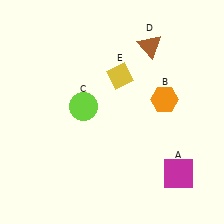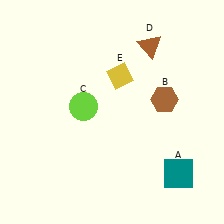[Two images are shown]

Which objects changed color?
A changed from magenta to teal. B changed from orange to brown.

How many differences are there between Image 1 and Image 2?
There are 2 differences between the two images.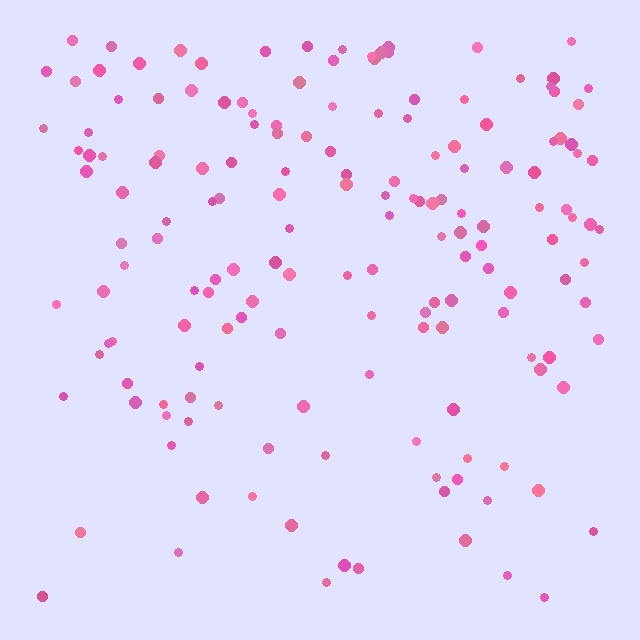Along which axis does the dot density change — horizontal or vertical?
Vertical.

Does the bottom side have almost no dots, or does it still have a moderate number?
Still a moderate number, just noticeably fewer than the top.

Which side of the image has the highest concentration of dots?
The top.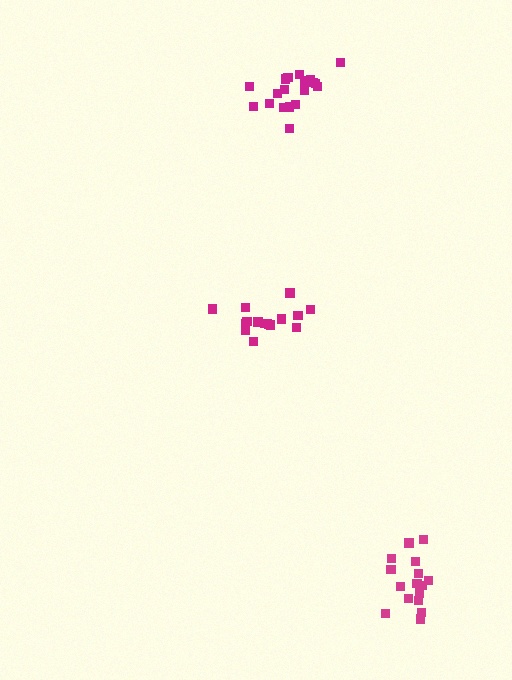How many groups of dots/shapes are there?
There are 3 groups.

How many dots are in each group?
Group 1: 19 dots, Group 2: 16 dots, Group 3: 16 dots (51 total).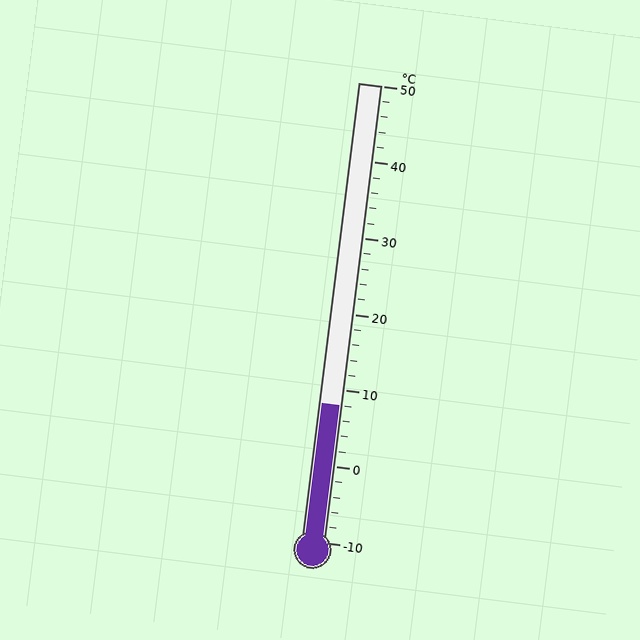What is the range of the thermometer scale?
The thermometer scale ranges from -10°C to 50°C.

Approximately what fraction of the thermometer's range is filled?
The thermometer is filled to approximately 30% of its range.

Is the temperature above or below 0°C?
The temperature is above 0°C.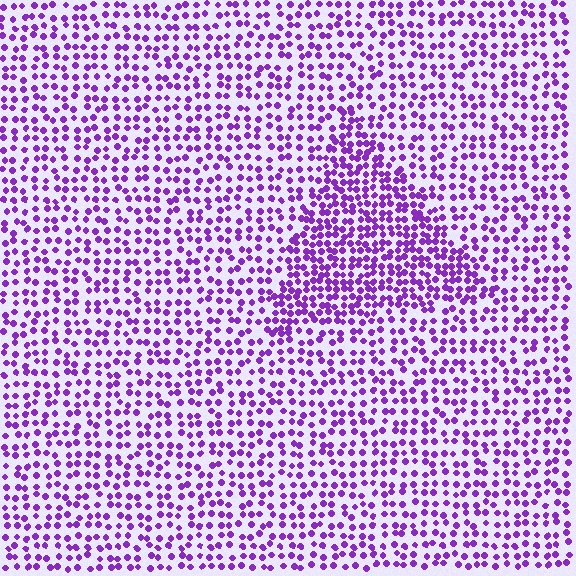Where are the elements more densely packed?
The elements are more densely packed inside the triangle boundary.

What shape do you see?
I see a triangle.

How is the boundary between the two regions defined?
The boundary is defined by a change in element density (approximately 1.7x ratio). All elements are the same color, size, and shape.